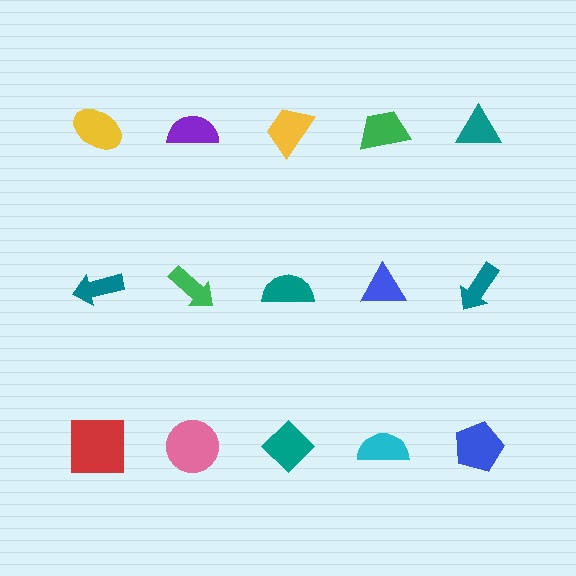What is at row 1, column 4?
A green trapezoid.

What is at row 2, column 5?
A teal arrow.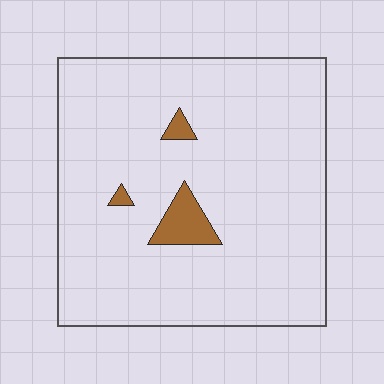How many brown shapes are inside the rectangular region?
3.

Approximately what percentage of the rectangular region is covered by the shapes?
Approximately 5%.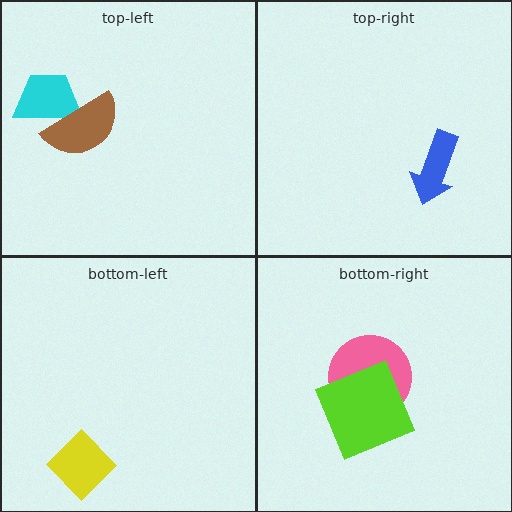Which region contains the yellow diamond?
The bottom-left region.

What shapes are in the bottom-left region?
The yellow diamond.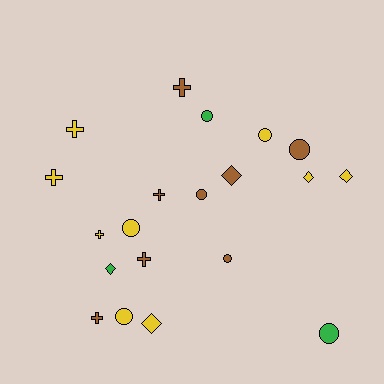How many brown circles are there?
There are 3 brown circles.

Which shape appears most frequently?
Circle, with 8 objects.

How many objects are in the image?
There are 20 objects.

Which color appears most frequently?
Yellow, with 9 objects.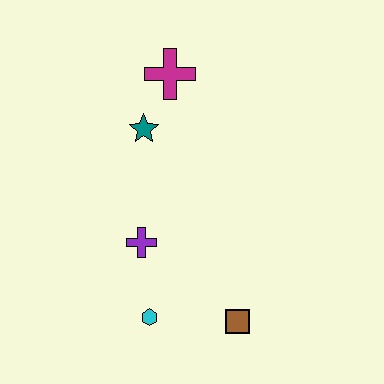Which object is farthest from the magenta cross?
The brown square is farthest from the magenta cross.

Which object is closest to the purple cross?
The cyan hexagon is closest to the purple cross.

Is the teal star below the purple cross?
No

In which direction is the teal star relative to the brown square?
The teal star is above the brown square.